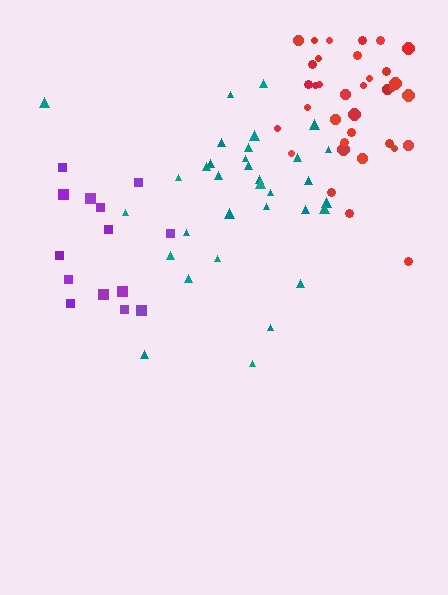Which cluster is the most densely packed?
Red.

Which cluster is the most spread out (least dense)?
Purple.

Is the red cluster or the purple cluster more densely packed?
Red.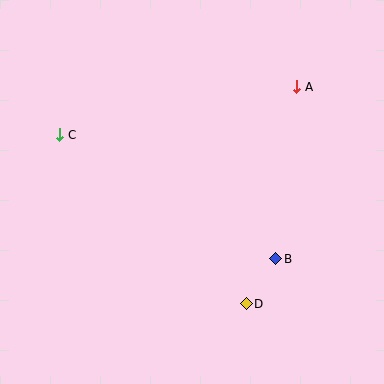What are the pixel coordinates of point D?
Point D is at (246, 304).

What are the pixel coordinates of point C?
Point C is at (60, 135).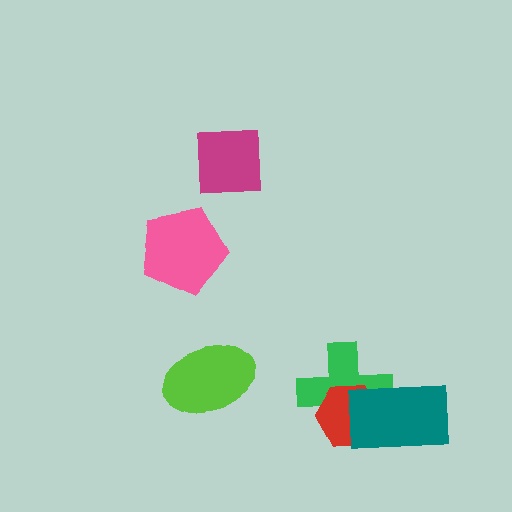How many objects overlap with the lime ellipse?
0 objects overlap with the lime ellipse.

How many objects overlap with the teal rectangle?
2 objects overlap with the teal rectangle.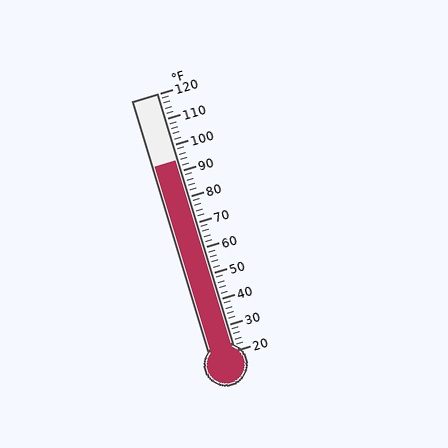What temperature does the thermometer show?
The thermometer shows approximately 94°F.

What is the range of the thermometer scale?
The thermometer scale ranges from 20°F to 120°F.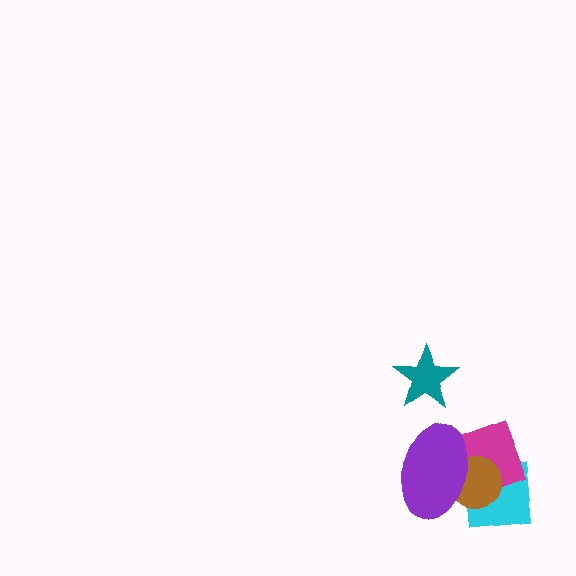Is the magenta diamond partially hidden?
Yes, it is partially covered by another shape.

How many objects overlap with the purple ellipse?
3 objects overlap with the purple ellipse.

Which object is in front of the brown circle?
The purple ellipse is in front of the brown circle.